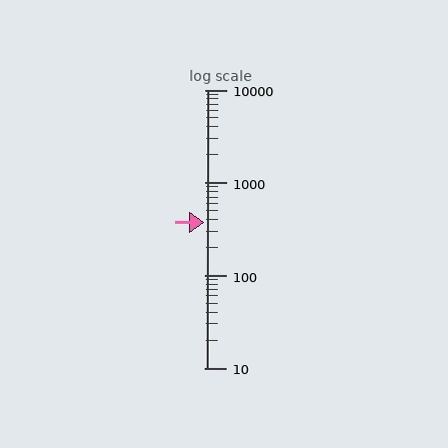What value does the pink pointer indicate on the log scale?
The pointer indicates approximately 370.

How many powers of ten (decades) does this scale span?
The scale spans 3 decades, from 10 to 10000.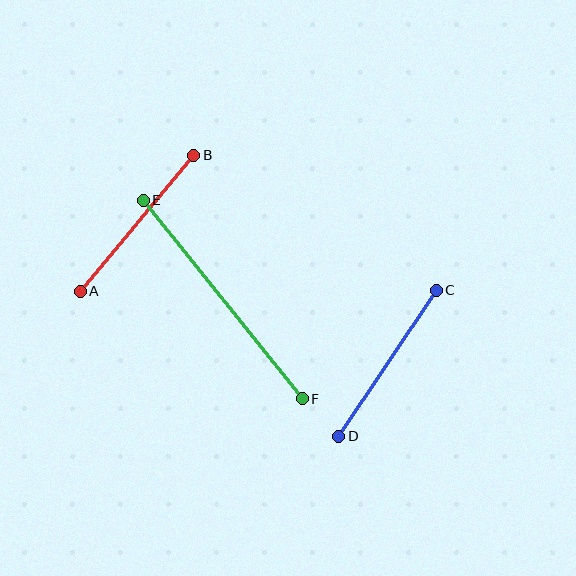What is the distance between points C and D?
The distance is approximately 176 pixels.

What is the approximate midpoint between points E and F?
The midpoint is at approximately (223, 300) pixels.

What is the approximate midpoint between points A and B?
The midpoint is at approximately (137, 223) pixels.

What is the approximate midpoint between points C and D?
The midpoint is at approximately (387, 363) pixels.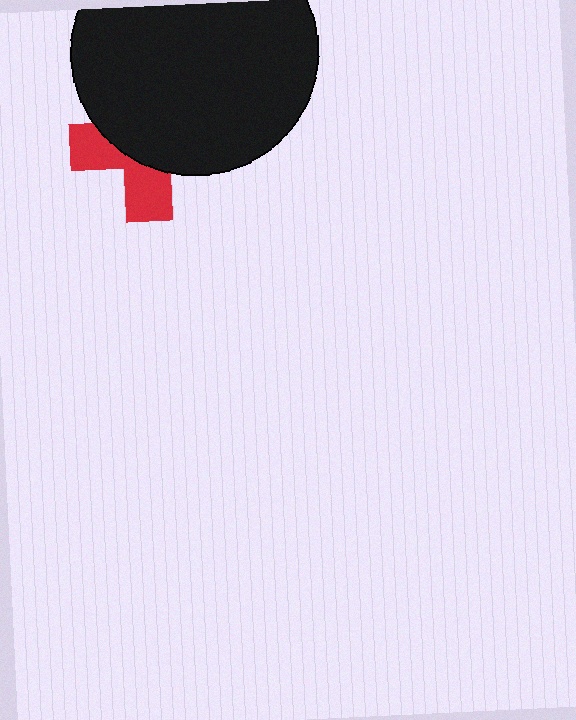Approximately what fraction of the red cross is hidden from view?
Roughly 62% of the red cross is hidden behind the black circle.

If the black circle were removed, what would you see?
You would see the complete red cross.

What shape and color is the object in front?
The object in front is a black circle.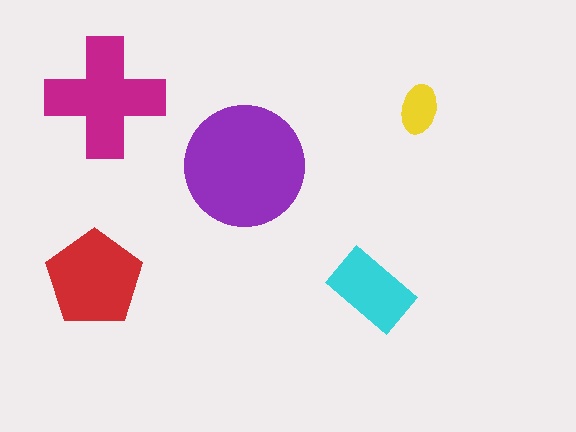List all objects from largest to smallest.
The purple circle, the magenta cross, the red pentagon, the cyan rectangle, the yellow ellipse.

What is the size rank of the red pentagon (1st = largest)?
3rd.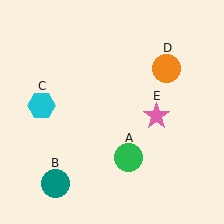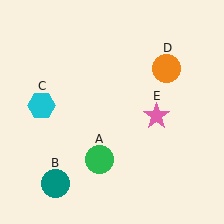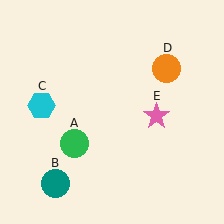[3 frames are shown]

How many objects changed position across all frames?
1 object changed position: green circle (object A).